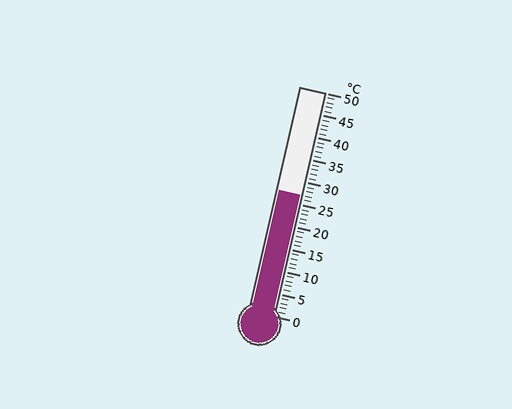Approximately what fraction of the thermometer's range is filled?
The thermometer is filled to approximately 55% of its range.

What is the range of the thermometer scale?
The thermometer scale ranges from 0°C to 50°C.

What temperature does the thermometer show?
The thermometer shows approximately 27°C.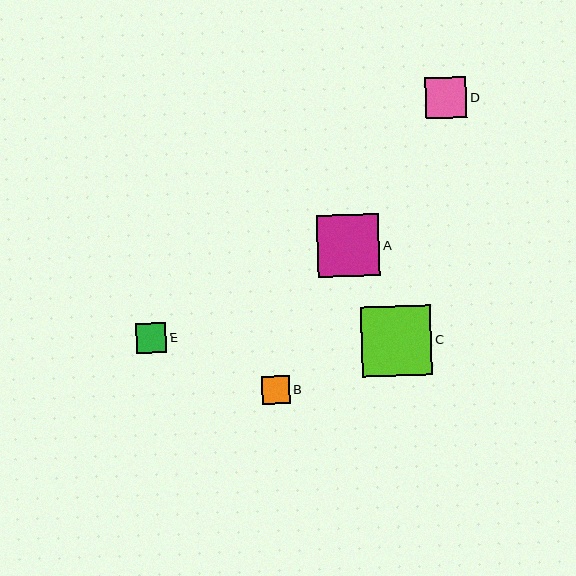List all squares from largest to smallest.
From largest to smallest: C, A, D, E, B.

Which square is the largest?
Square C is the largest with a size of approximately 70 pixels.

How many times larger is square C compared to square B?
Square C is approximately 2.5 times the size of square B.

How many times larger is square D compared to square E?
Square D is approximately 1.4 times the size of square E.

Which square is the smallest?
Square B is the smallest with a size of approximately 28 pixels.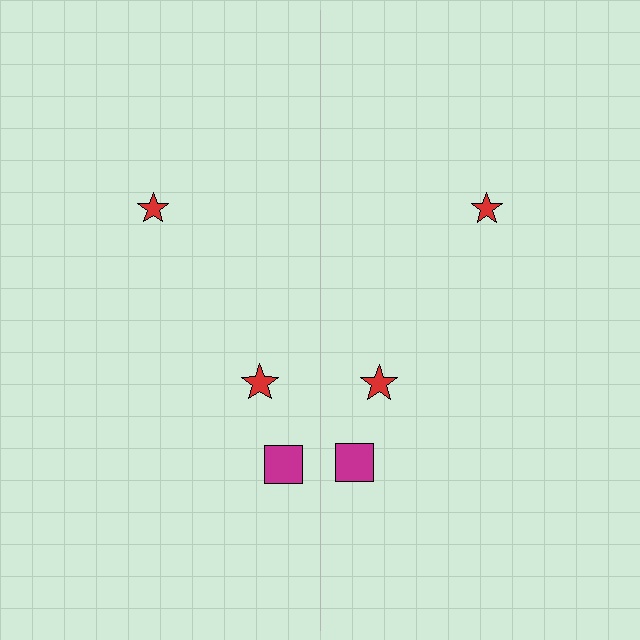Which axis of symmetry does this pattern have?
The pattern has a vertical axis of symmetry running through the center of the image.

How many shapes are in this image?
There are 6 shapes in this image.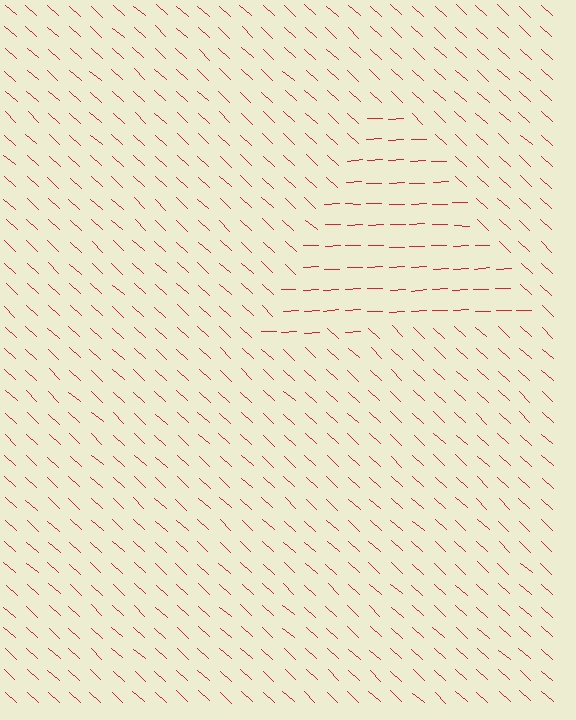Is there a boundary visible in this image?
Yes, there is a texture boundary formed by a change in line orientation.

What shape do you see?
I see a triangle.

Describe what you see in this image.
The image is filled with small red line segments. A triangle region in the image has lines oriented differently from the surrounding lines, creating a visible texture boundary.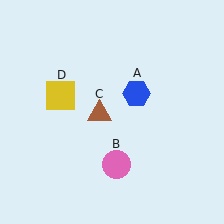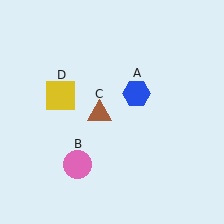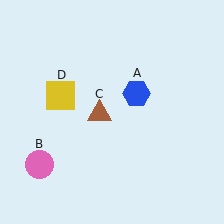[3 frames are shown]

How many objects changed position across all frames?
1 object changed position: pink circle (object B).